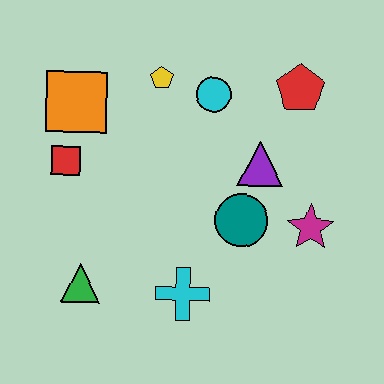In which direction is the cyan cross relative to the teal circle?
The cyan cross is below the teal circle.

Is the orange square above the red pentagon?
No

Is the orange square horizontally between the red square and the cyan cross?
Yes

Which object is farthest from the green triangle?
The red pentagon is farthest from the green triangle.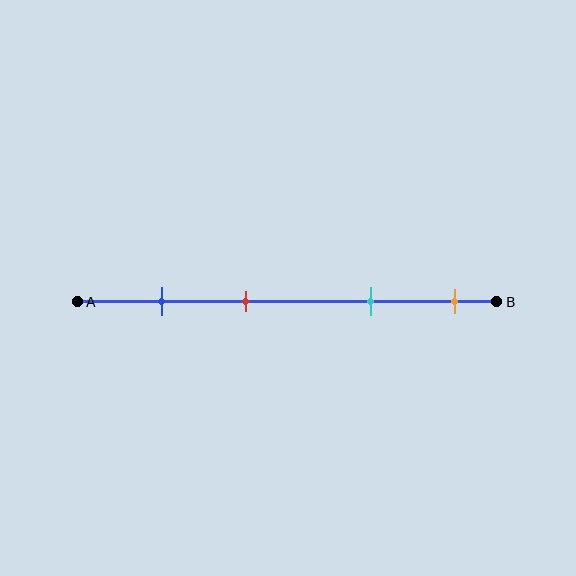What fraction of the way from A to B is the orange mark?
The orange mark is approximately 90% (0.9) of the way from A to B.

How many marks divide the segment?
There are 4 marks dividing the segment.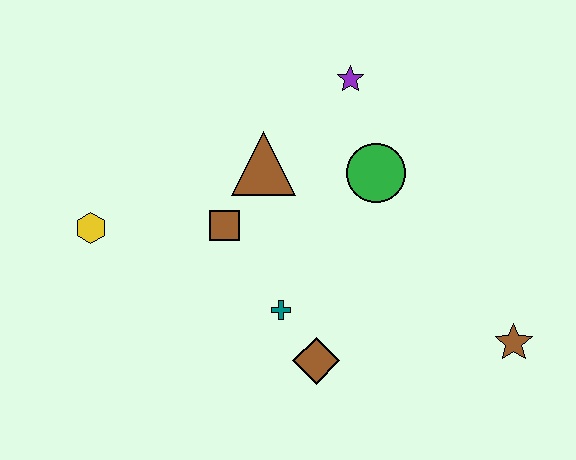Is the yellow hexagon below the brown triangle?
Yes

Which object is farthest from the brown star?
The yellow hexagon is farthest from the brown star.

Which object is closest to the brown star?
The brown diamond is closest to the brown star.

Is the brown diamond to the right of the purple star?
No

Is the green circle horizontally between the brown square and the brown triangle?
No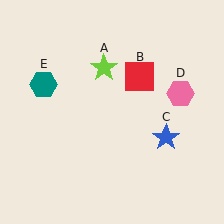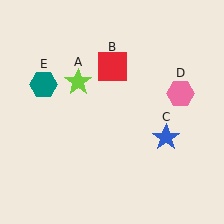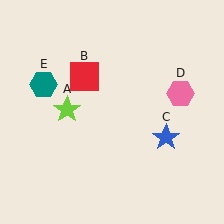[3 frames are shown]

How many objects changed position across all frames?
2 objects changed position: lime star (object A), red square (object B).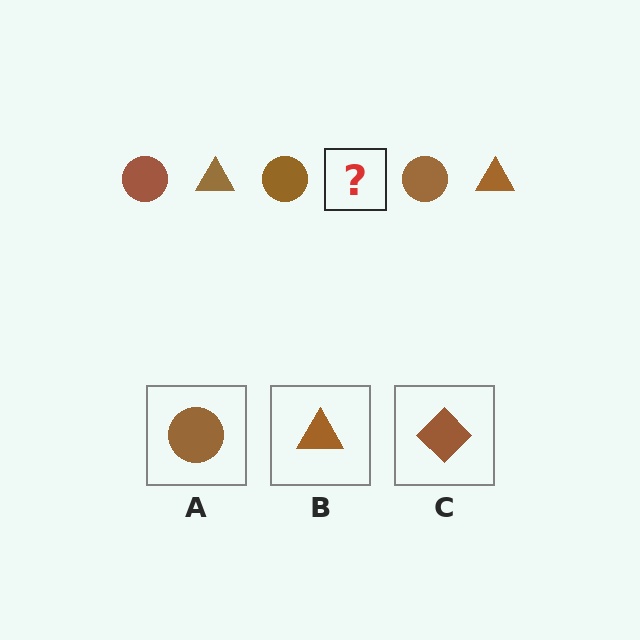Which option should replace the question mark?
Option B.